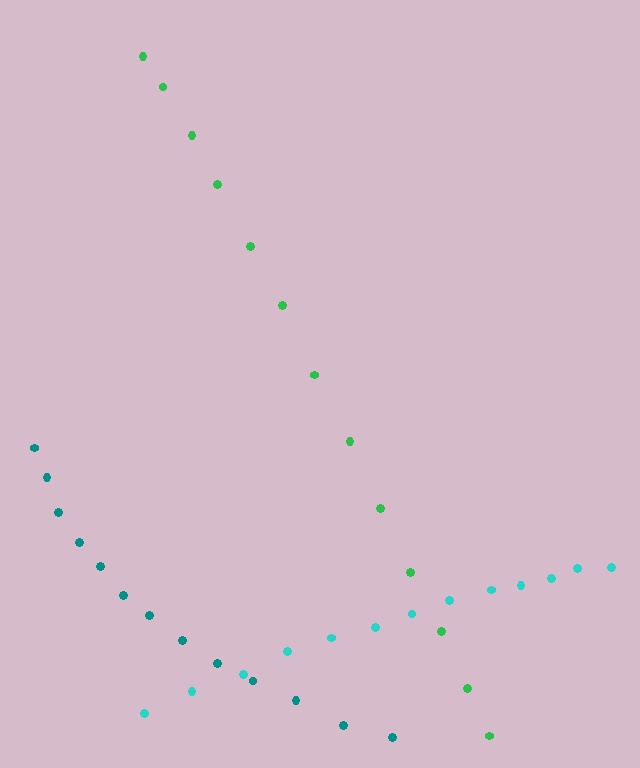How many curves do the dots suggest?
There are 3 distinct paths.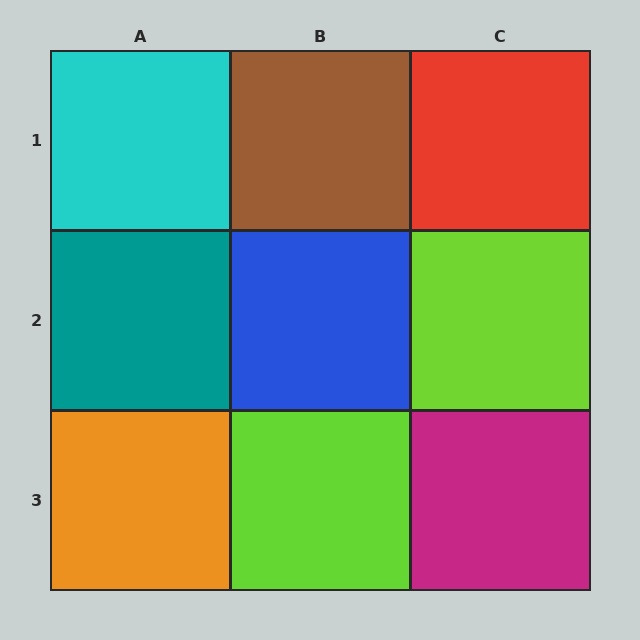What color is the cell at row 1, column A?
Cyan.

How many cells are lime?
2 cells are lime.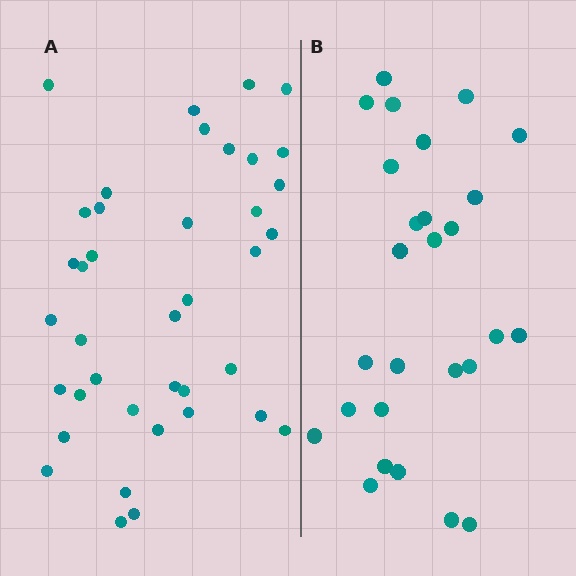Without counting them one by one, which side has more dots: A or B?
Region A (the left region) has more dots.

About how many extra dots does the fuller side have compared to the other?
Region A has roughly 12 or so more dots than region B.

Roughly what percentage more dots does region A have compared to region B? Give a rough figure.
About 45% more.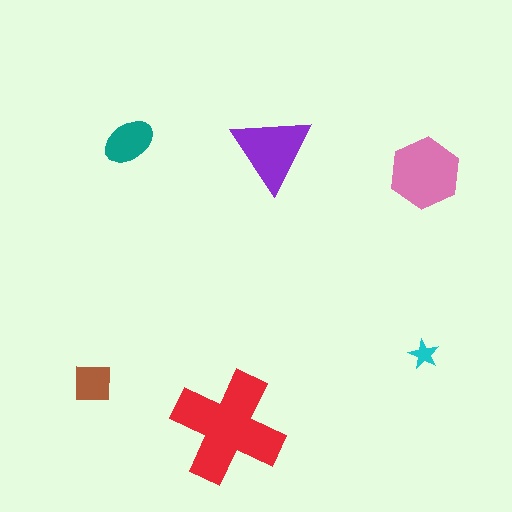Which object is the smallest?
The cyan star.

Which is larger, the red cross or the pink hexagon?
The red cross.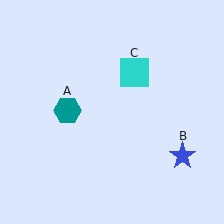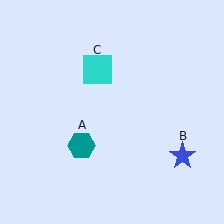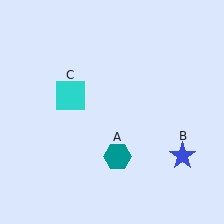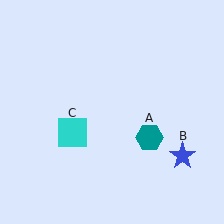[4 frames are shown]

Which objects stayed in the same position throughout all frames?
Blue star (object B) remained stationary.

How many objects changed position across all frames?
2 objects changed position: teal hexagon (object A), cyan square (object C).